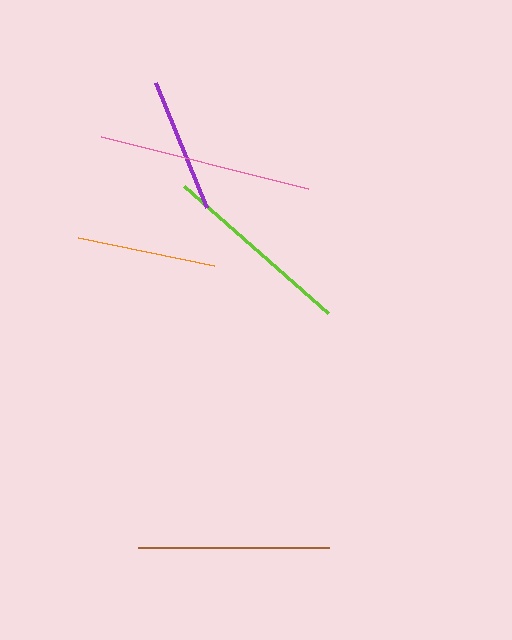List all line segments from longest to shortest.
From longest to shortest: pink, lime, brown, orange, purple.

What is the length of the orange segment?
The orange segment is approximately 138 pixels long.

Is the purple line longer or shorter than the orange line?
The orange line is longer than the purple line.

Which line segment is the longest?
The pink line is the longest at approximately 214 pixels.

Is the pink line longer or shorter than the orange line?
The pink line is longer than the orange line.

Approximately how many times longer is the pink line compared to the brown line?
The pink line is approximately 1.1 times the length of the brown line.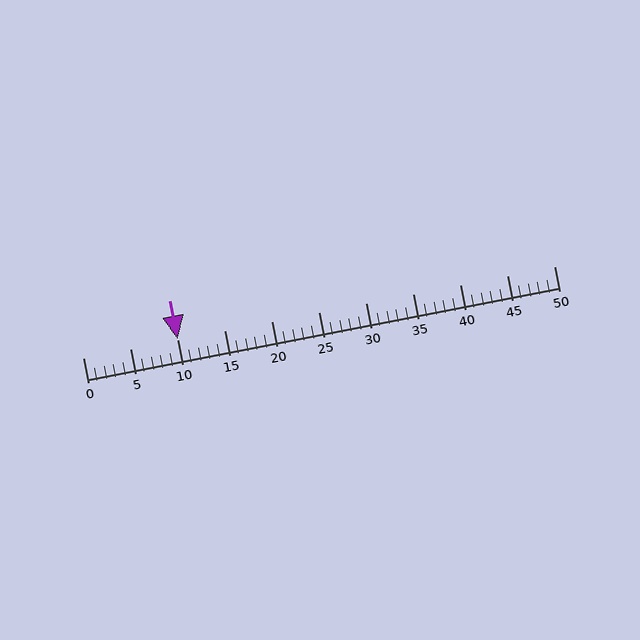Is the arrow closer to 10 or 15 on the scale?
The arrow is closer to 10.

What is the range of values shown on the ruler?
The ruler shows values from 0 to 50.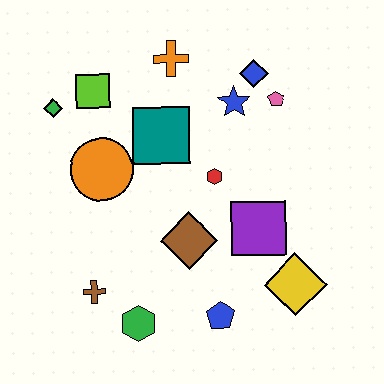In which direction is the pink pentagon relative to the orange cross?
The pink pentagon is to the right of the orange cross.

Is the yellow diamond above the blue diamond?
No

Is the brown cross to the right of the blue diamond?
No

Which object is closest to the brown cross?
The green hexagon is closest to the brown cross.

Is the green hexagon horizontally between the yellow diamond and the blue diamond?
No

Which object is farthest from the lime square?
The yellow diamond is farthest from the lime square.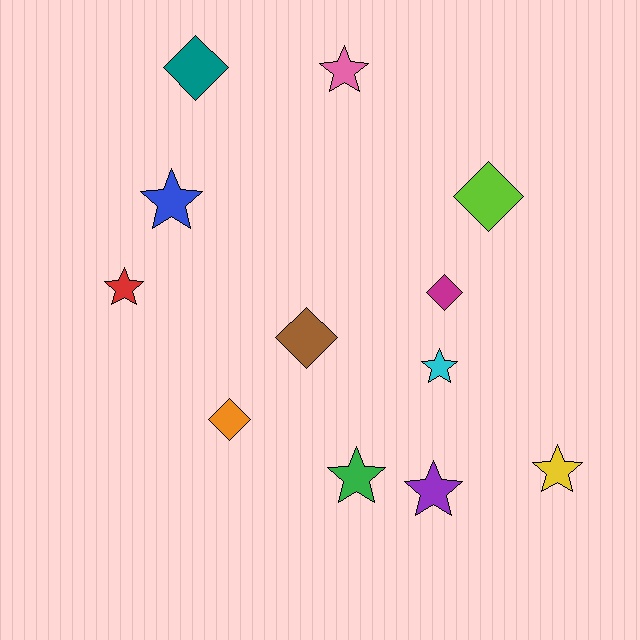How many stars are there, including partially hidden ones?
There are 7 stars.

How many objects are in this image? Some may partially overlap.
There are 12 objects.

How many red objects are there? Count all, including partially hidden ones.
There is 1 red object.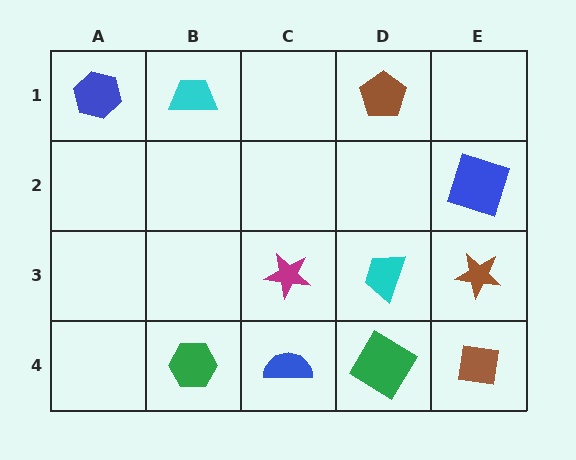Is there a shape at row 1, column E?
No, that cell is empty.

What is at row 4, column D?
A green diamond.